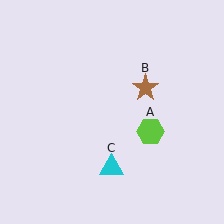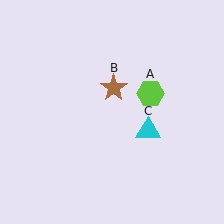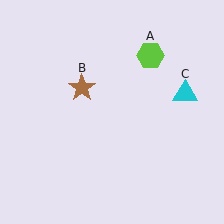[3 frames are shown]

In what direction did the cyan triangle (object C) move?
The cyan triangle (object C) moved up and to the right.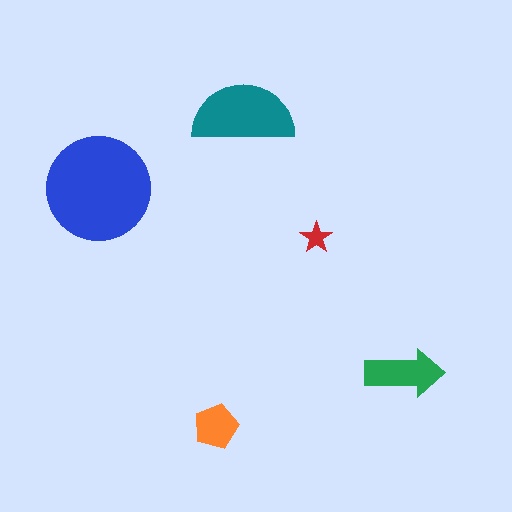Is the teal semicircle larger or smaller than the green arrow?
Larger.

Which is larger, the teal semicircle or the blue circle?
The blue circle.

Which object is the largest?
The blue circle.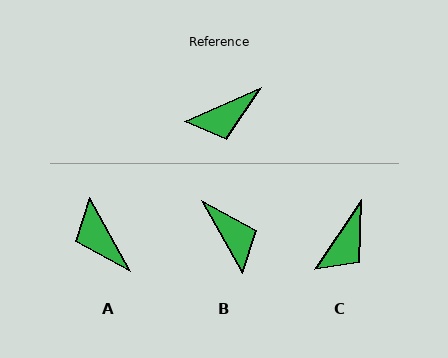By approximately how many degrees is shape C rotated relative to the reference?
Approximately 32 degrees counter-clockwise.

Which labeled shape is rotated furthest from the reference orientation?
B, about 96 degrees away.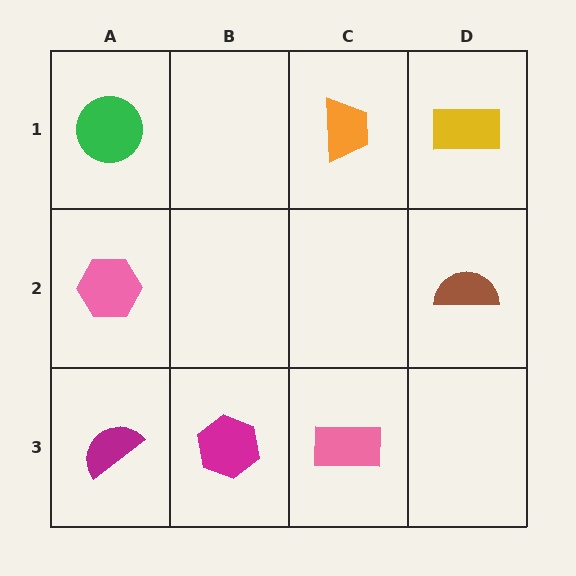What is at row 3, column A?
A magenta semicircle.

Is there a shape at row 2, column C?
No, that cell is empty.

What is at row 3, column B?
A magenta hexagon.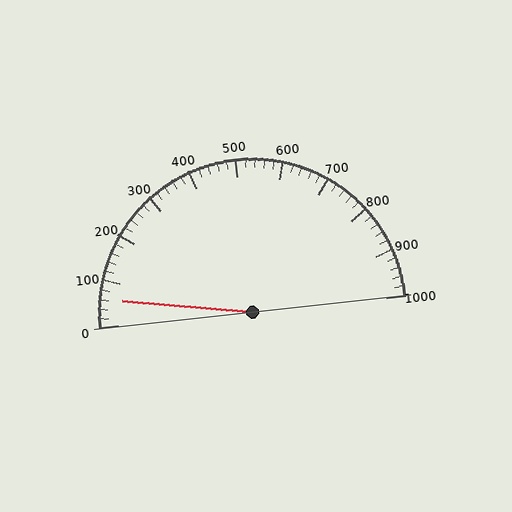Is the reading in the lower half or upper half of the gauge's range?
The reading is in the lower half of the range (0 to 1000).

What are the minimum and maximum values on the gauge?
The gauge ranges from 0 to 1000.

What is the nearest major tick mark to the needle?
The nearest major tick mark is 100.